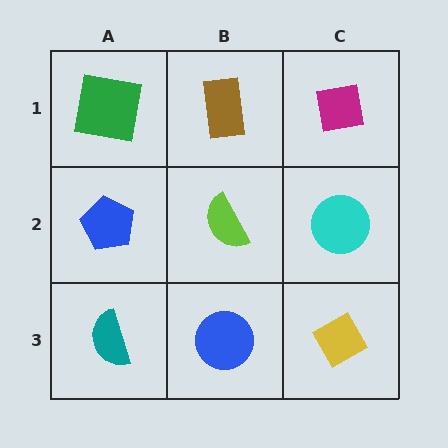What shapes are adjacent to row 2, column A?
A green square (row 1, column A), a teal semicircle (row 3, column A), a lime semicircle (row 2, column B).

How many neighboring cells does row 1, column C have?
2.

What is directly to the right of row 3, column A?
A blue circle.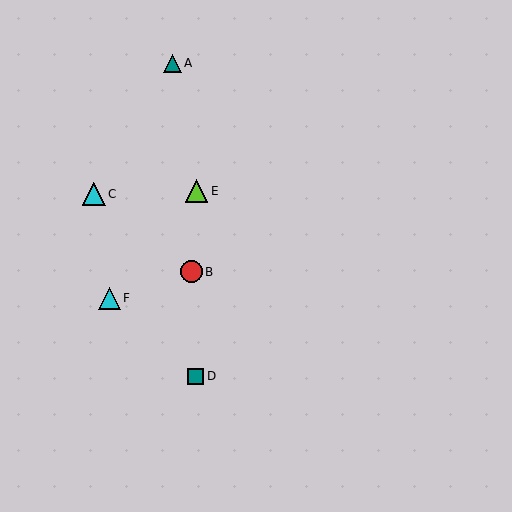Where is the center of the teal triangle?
The center of the teal triangle is at (172, 63).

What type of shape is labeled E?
Shape E is a lime triangle.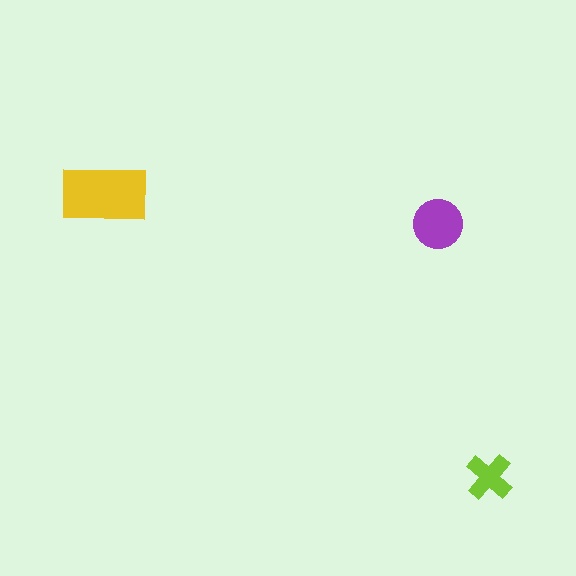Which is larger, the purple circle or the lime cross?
The purple circle.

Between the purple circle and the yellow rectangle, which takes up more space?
The yellow rectangle.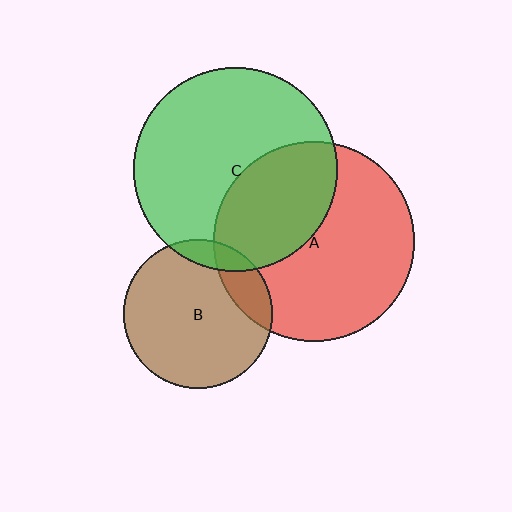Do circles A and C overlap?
Yes.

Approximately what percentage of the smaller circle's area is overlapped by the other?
Approximately 35%.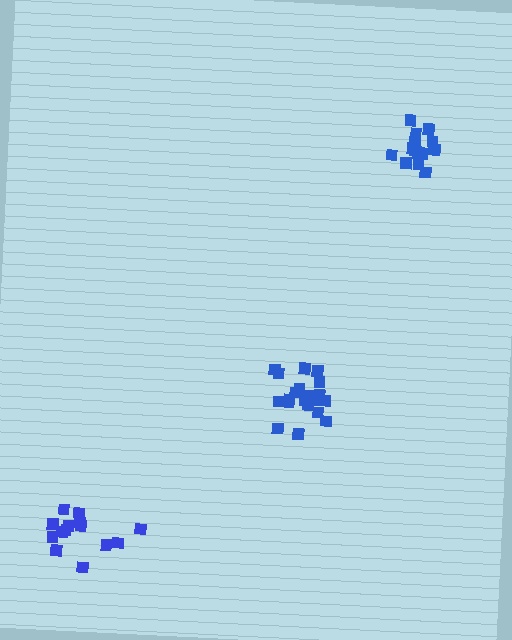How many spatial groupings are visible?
There are 3 spatial groupings.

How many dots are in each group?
Group 1: 15 dots, Group 2: 20 dots, Group 3: 14 dots (49 total).